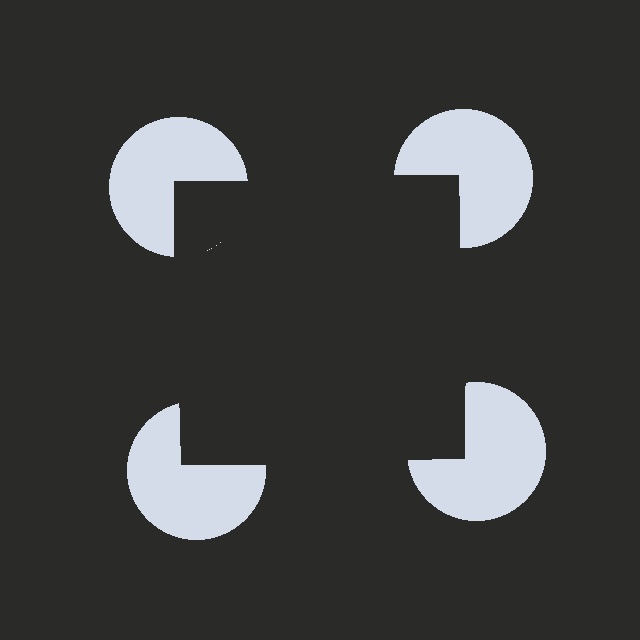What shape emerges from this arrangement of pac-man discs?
An illusory square — its edges are inferred from the aligned wedge cuts in the pac-man discs, not physically drawn.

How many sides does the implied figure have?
4 sides.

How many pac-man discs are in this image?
There are 4 — one at each vertex of the illusory square.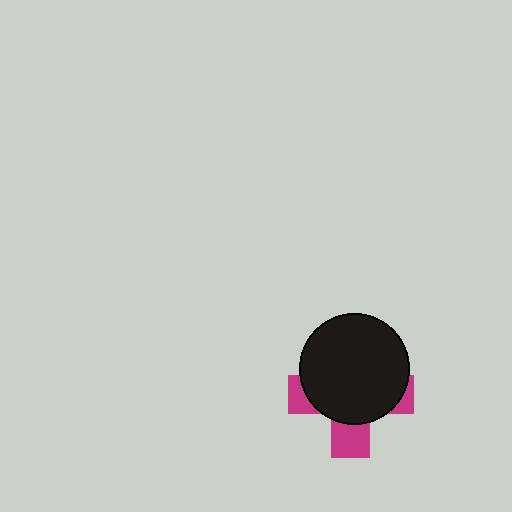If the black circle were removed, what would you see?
You would see the complete magenta cross.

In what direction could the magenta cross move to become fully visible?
The magenta cross could move down. That would shift it out from behind the black circle entirely.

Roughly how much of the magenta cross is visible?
A small part of it is visible (roughly 30%).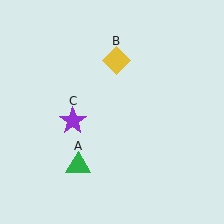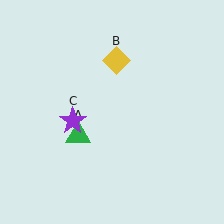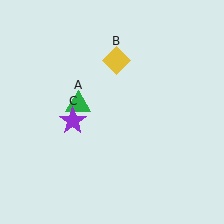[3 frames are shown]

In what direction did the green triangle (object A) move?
The green triangle (object A) moved up.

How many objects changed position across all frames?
1 object changed position: green triangle (object A).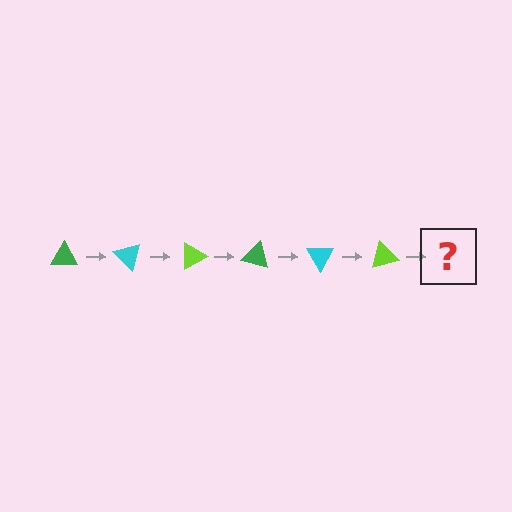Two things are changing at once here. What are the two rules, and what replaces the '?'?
The two rules are that it rotates 45 degrees each step and the color cycles through green, cyan, and lime. The '?' should be a green triangle, rotated 270 degrees from the start.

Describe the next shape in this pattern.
It should be a green triangle, rotated 270 degrees from the start.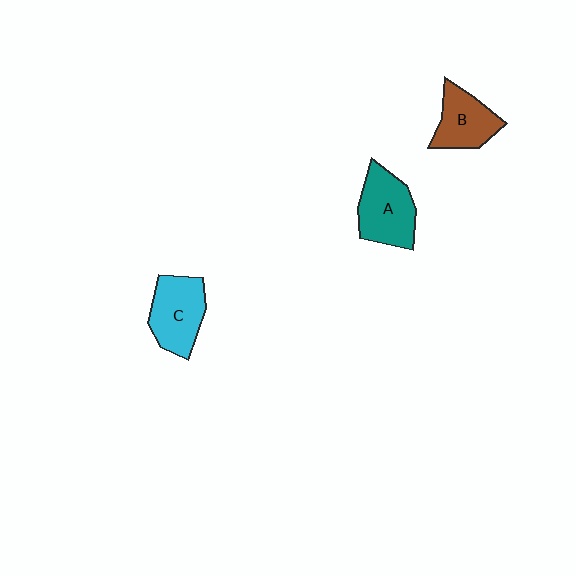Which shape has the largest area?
Shape A (teal).